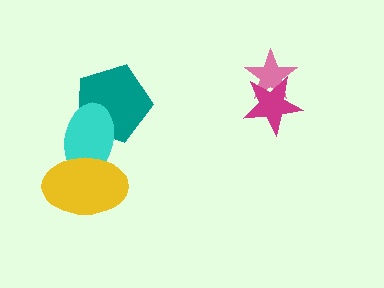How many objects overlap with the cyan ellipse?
2 objects overlap with the cyan ellipse.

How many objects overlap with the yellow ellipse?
1 object overlaps with the yellow ellipse.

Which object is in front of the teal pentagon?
The cyan ellipse is in front of the teal pentagon.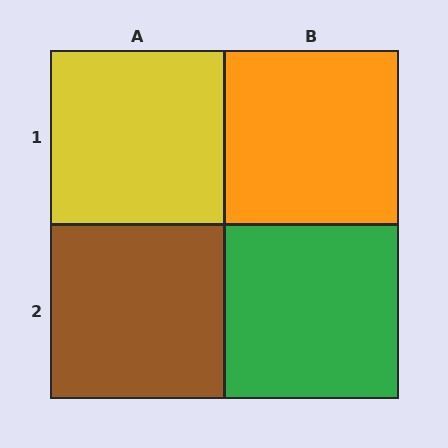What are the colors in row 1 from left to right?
Yellow, orange.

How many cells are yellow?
1 cell is yellow.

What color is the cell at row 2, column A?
Brown.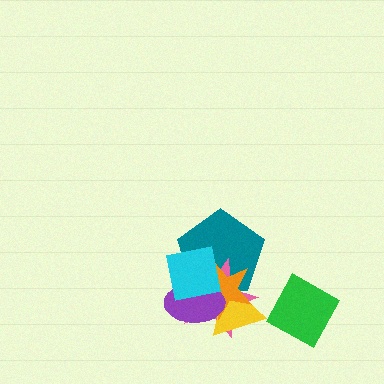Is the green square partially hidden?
No, no other shape covers it.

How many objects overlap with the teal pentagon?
5 objects overlap with the teal pentagon.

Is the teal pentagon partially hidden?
Yes, it is partially covered by another shape.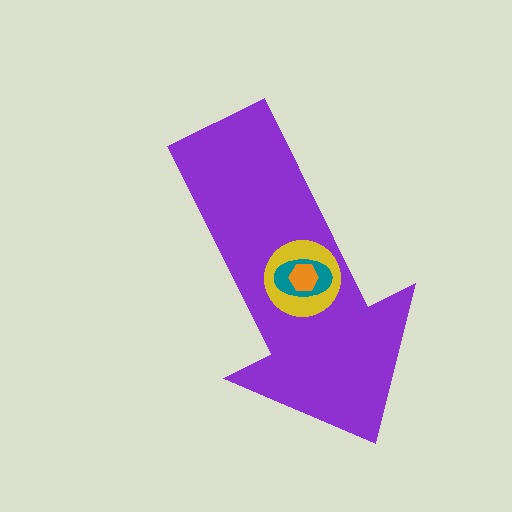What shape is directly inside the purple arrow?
The yellow circle.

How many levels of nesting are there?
4.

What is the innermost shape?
The orange hexagon.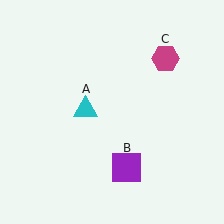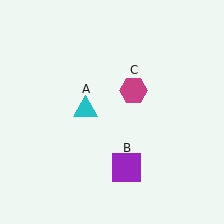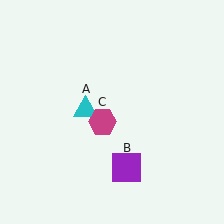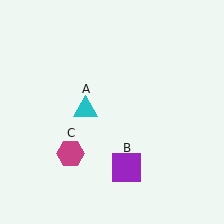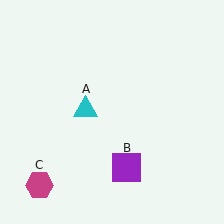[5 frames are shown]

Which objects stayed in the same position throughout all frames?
Cyan triangle (object A) and purple square (object B) remained stationary.